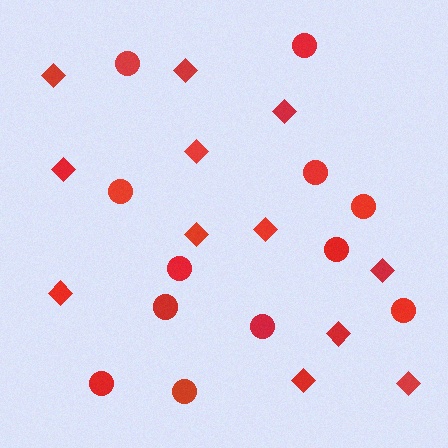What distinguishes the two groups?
There are 2 groups: one group of diamonds (12) and one group of circles (12).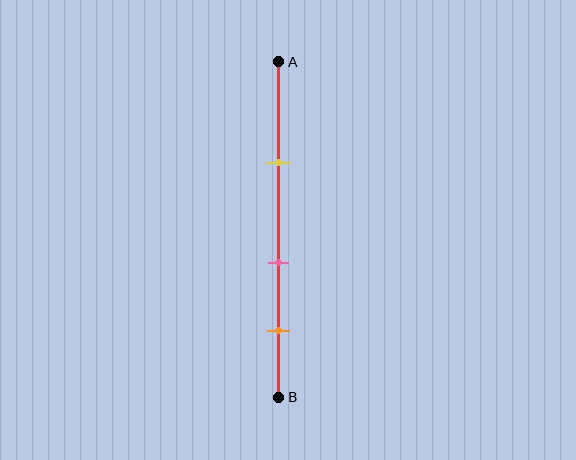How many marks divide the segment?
There are 3 marks dividing the segment.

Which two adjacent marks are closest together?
The pink and orange marks are the closest adjacent pair.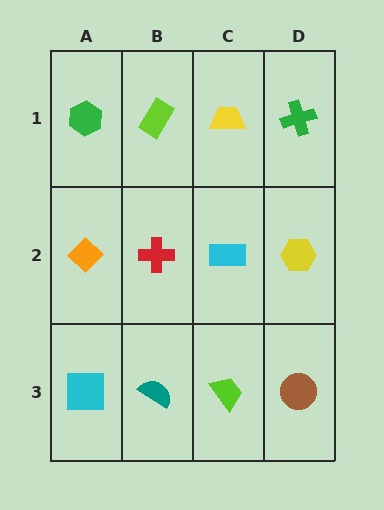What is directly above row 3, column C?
A cyan rectangle.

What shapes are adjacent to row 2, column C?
A yellow trapezoid (row 1, column C), a lime trapezoid (row 3, column C), a red cross (row 2, column B), a yellow hexagon (row 2, column D).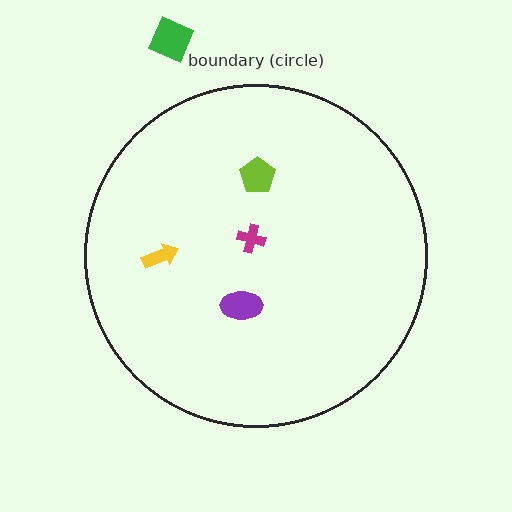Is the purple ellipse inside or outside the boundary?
Inside.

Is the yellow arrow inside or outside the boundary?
Inside.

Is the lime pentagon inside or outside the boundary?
Inside.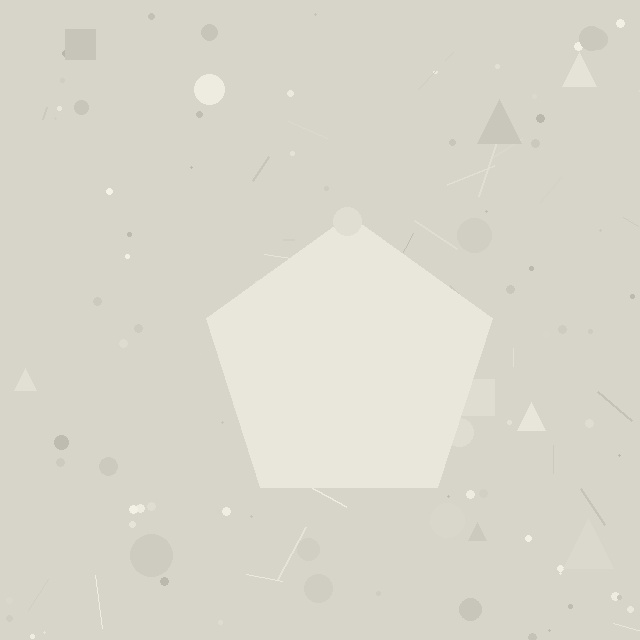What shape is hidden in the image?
A pentagon is hidden in the image.